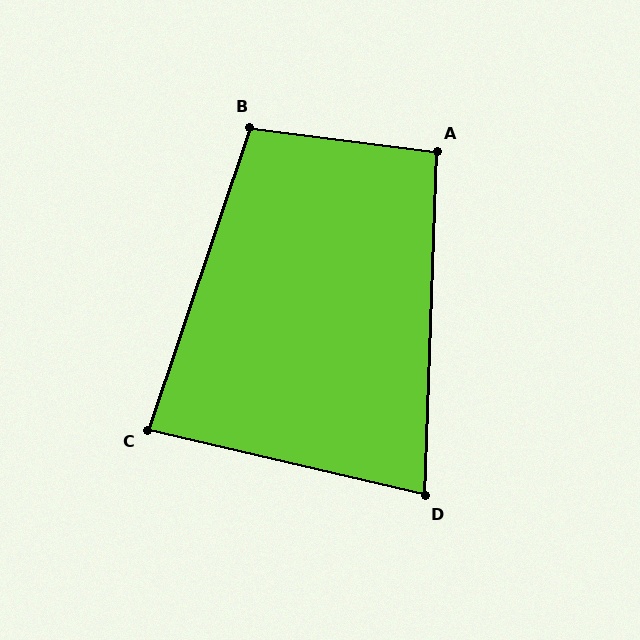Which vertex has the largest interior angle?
B, at approximately 101 degrees.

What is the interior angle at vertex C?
Approximately 85 degrees (acute).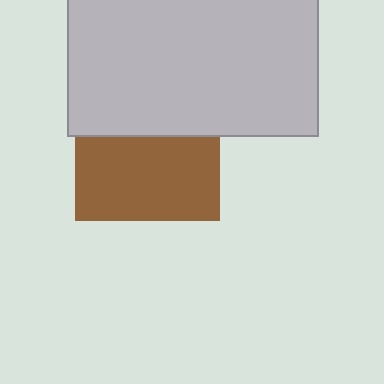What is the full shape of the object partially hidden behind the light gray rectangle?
The partially hidden object is a brown square.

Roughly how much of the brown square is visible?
About half of it is visible (roughly 58%).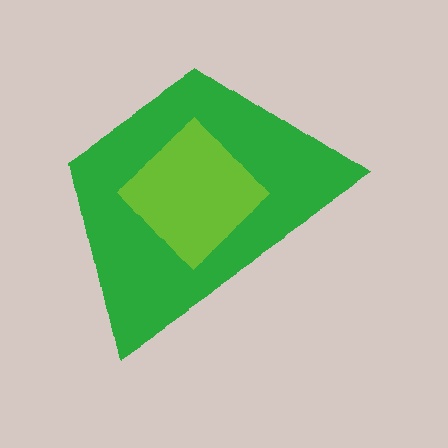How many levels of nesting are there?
2.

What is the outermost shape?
The green trapezoid.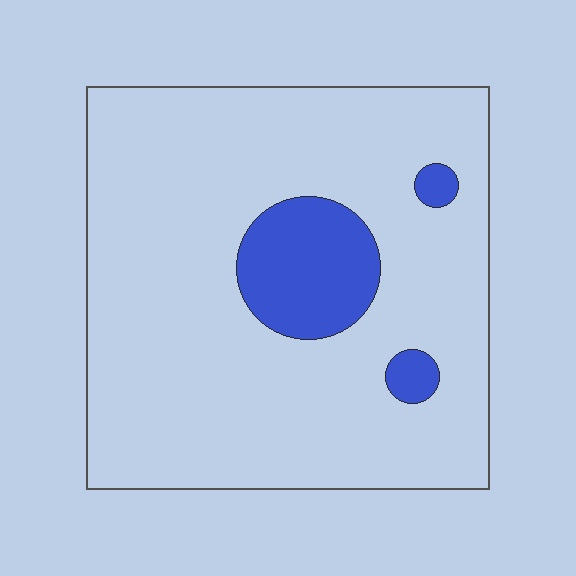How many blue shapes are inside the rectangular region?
3.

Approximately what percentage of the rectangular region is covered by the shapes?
Approximately 10%.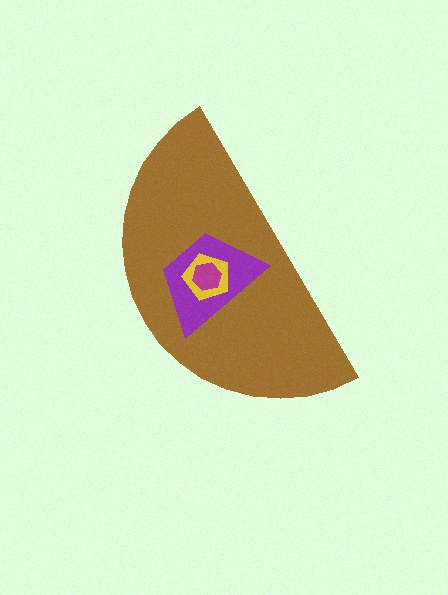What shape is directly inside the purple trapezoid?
The yellow pentagon.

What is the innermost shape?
The magenta hexagon.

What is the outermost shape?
The brown semicircle.